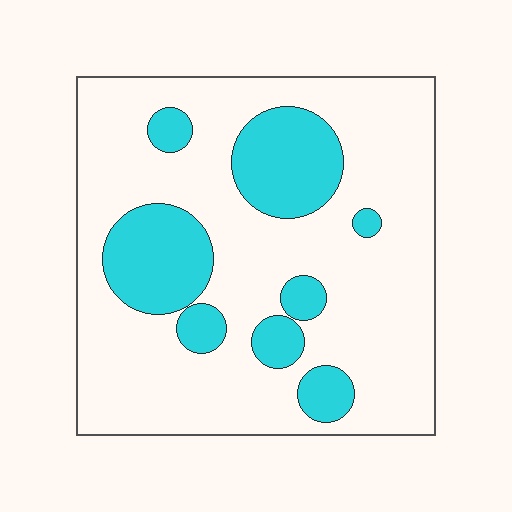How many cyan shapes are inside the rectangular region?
8.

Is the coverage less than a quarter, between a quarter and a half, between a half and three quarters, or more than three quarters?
Less than a quarter.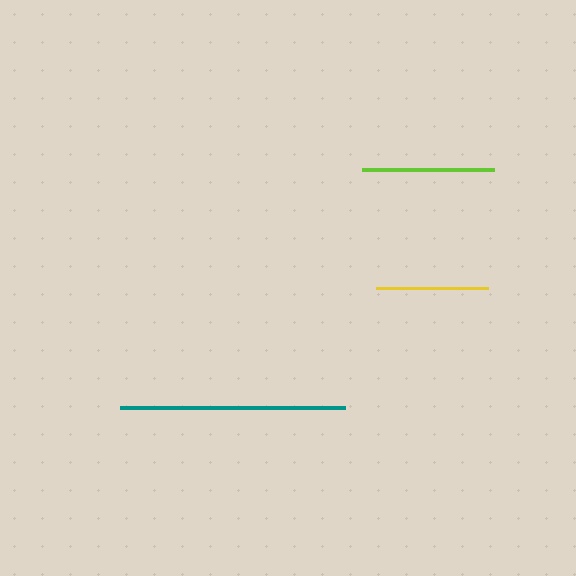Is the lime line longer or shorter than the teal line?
The teal line is longer than the lime line.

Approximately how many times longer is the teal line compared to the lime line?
The teal line is approximately 1.7 times the length of the lime line.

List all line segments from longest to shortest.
From longest to shortest: teal, lime, yellow.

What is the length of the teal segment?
The teal segment is approximately 225 pixels long.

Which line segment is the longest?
The teal line is the longest at approximately 225 pixels.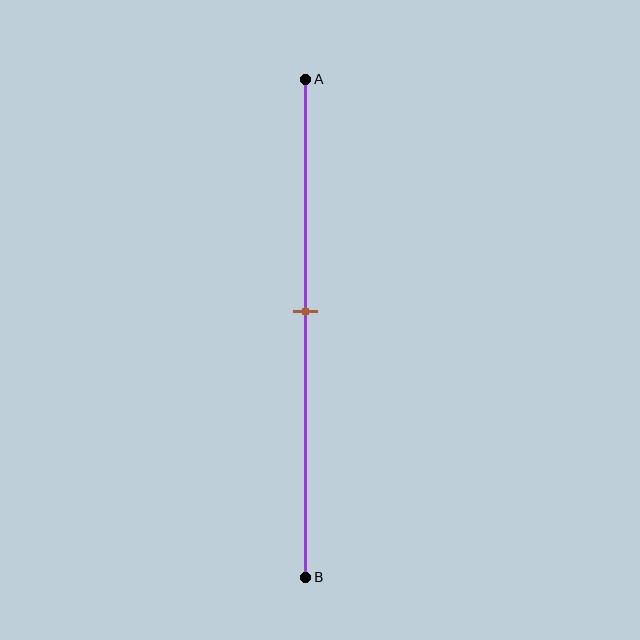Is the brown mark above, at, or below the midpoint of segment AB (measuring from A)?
The brown mark is above the midpoint of segment AB.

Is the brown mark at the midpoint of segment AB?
No, the mark is at about 45% from A, not at the 50% midpoint.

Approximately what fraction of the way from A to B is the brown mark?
The brown mark is approximately 45% of the way from A to B.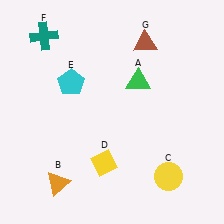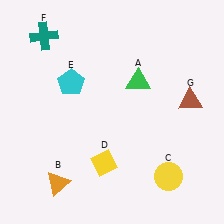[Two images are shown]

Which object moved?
The brown triangle (G) moved down.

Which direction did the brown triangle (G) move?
The brown triangle (G) moved down.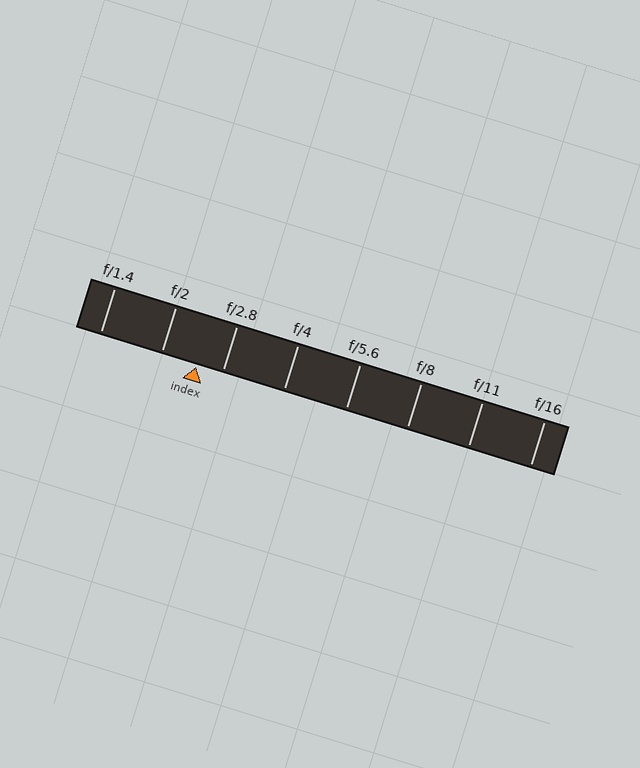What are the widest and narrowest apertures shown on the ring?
The widest aperture shown is f/1.4 and the narrowest is f/16.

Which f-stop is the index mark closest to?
The index mark is closest to f/2.8.